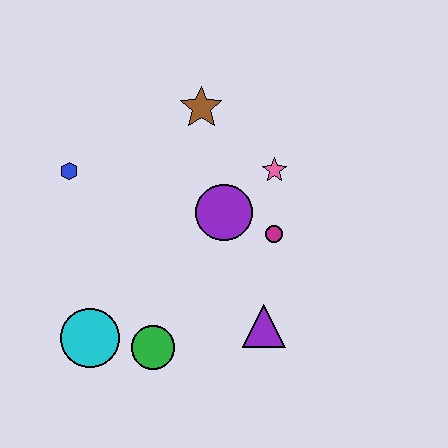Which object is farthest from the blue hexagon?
The purple triangle is farthest from the blue hexagon.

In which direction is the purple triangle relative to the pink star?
The purple triangle is below the pink star.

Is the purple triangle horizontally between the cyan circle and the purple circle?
No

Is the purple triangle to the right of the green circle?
Yes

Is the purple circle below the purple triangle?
No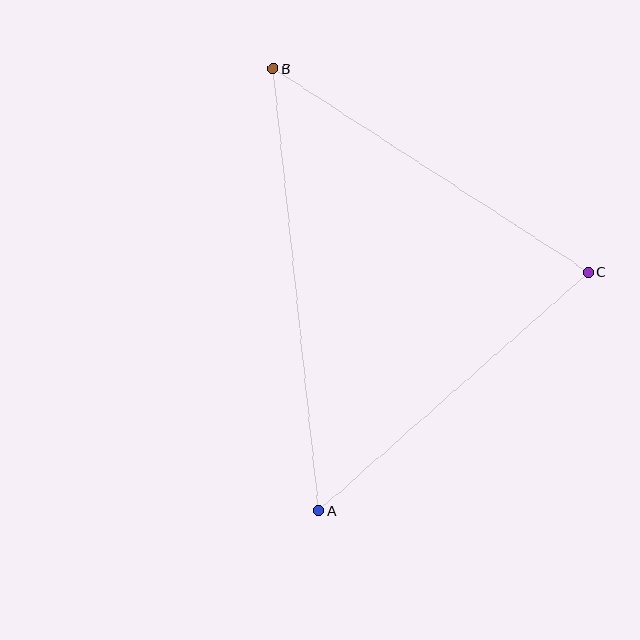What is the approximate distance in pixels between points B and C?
The distance between B and C is approximately 376 pixels.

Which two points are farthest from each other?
Points A and B are farthest from each other.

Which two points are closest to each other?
Points A and C are closest to each other.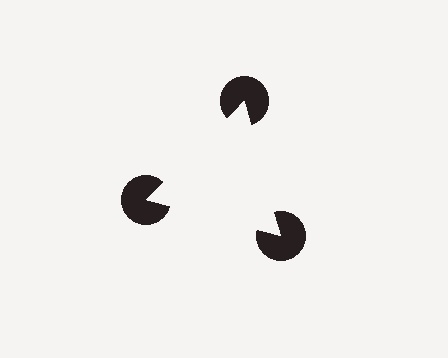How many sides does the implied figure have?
3 sides.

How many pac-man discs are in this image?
There are 3 — one at each vertex of the illusory triangle.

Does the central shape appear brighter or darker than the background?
It typically appears slightly brighter than the background, even though no actual brightness change is drawn.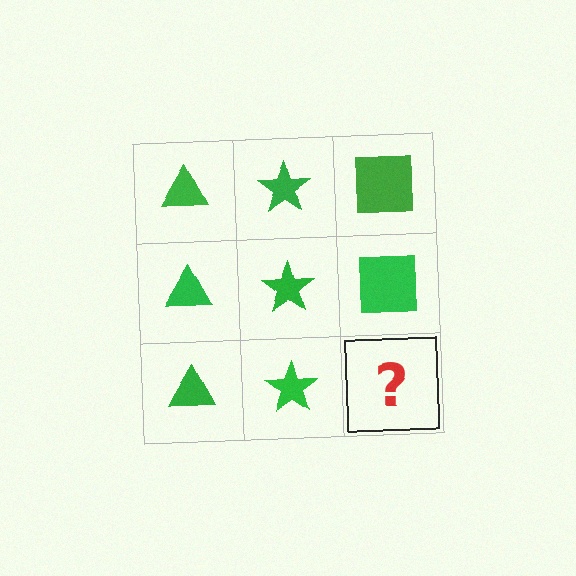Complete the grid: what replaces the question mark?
The question mark should be replaced with a green square.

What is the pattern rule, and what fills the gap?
The rule is that each column has a consistent shape. The gap should be filled with a green square.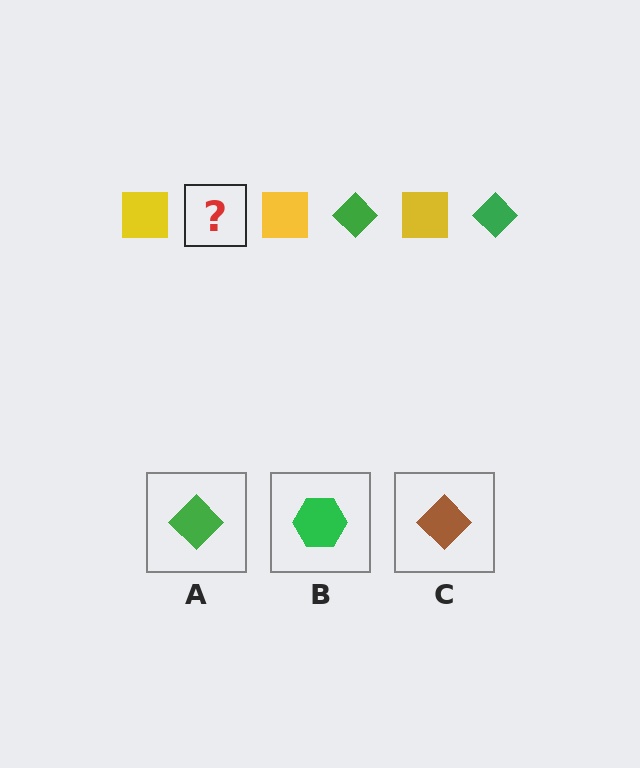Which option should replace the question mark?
Option A.